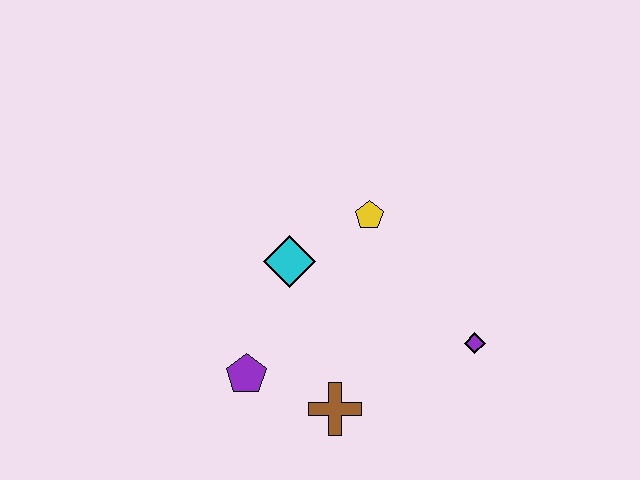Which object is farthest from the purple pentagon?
The purple diamond is farthest from the purple pentagon.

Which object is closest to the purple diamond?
The brown cross is closest to the purple diamond.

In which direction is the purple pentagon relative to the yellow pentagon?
The purple pentagon is below the yellow pentagon.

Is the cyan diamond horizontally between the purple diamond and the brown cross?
No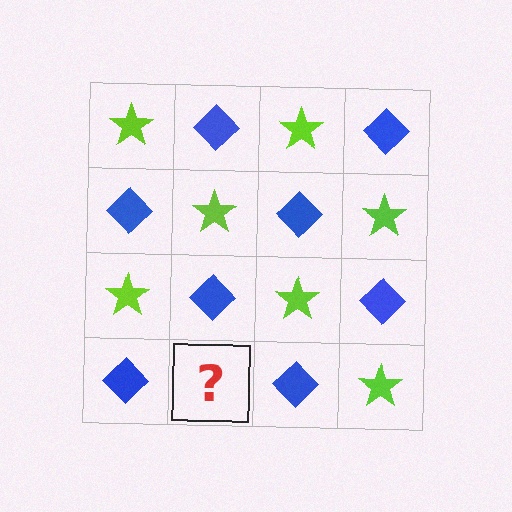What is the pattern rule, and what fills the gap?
The rule is that it alternates lime star and blue diamond in a checkerboard pattern. The gap should be filled with a lime star.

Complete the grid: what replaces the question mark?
The question mark should be replaced with a lime star.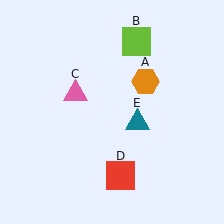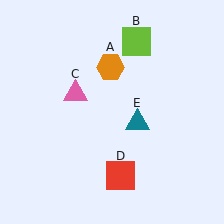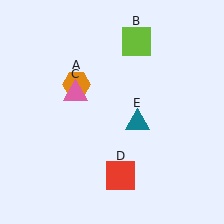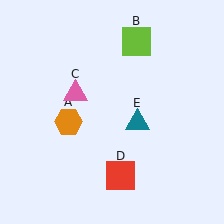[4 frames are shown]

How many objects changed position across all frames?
1 object changed position: orange hexagon (object A).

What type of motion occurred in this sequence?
The orange hexagon (object A) rotated counterclockwise around the center of the scene.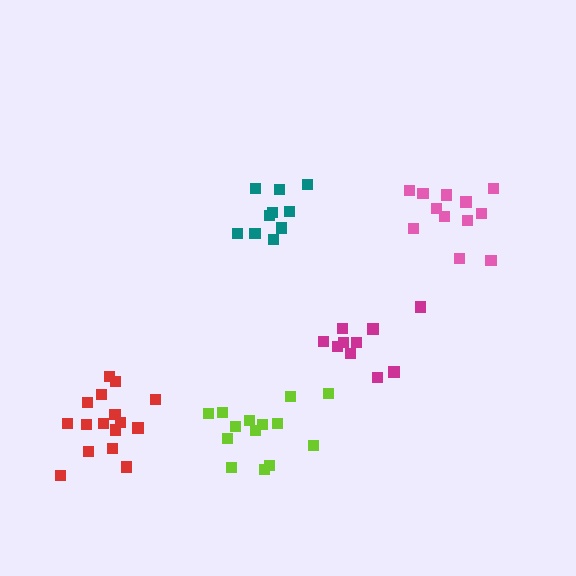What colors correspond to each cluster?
The clusters are colored: magenta, lime, pink, teal, red.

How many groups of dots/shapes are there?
There are 5 groups.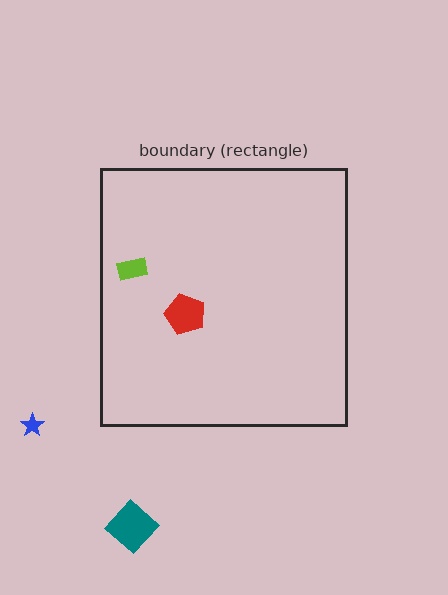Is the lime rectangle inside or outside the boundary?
Inside.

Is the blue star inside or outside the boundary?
Outside.